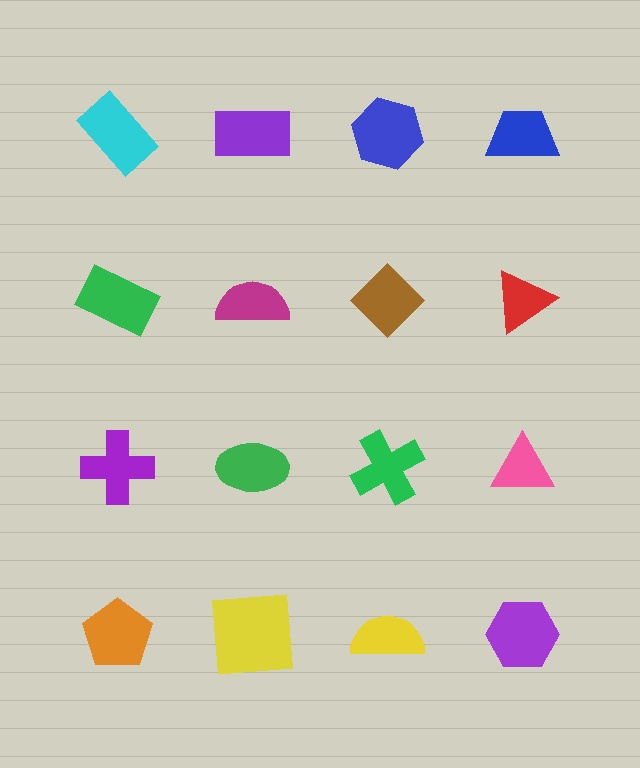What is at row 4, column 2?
A yellow square.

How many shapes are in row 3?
4 shapes.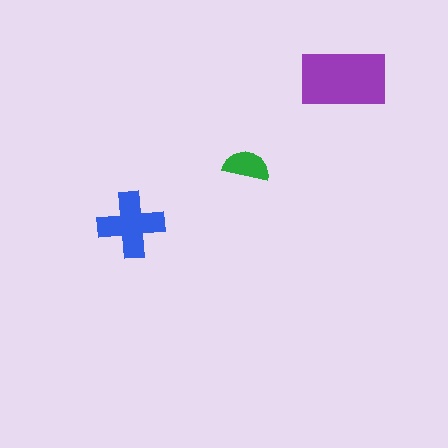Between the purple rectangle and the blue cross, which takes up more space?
The purple rectangle.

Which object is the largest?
The purple rectangle.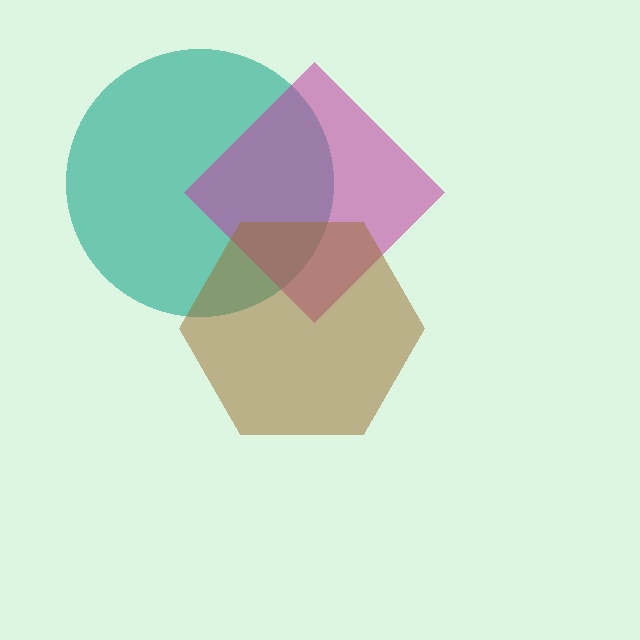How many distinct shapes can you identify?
There are 3 distinct shapes: a teal circle, a magenta diamond, a brown hexagon.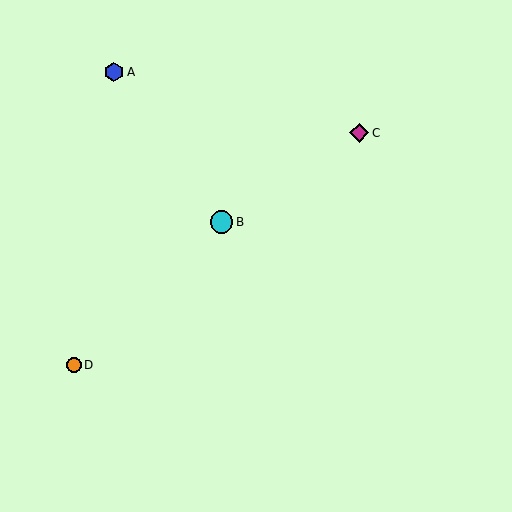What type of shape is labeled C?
Shape C is a magenta diamond.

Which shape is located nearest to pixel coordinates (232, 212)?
The cyan circle (labeled B) at (222, 222) is nearest to that location.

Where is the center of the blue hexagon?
The center of the blue hexagon is at (114, 72).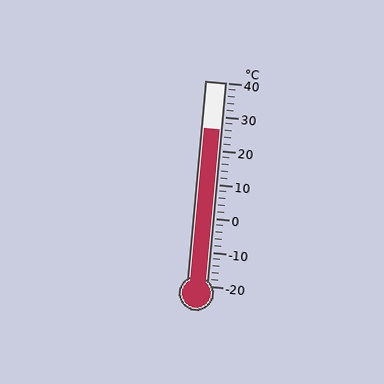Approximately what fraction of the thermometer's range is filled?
The thermometer is filled to approximately 75% of its range.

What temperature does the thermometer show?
The thermometer shows approximately 26°C.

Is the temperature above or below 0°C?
The temperature is above 0°C.